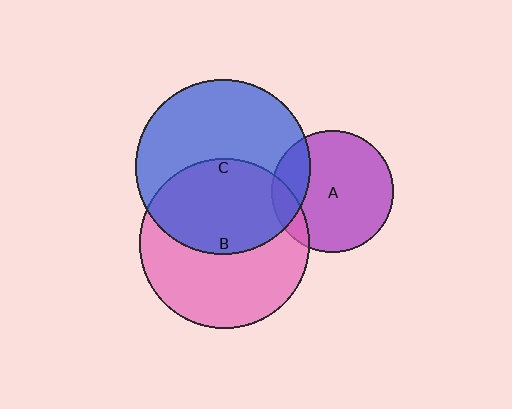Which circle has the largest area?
Circle C (blue).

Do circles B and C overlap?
Yes.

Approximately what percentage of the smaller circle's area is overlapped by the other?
Approximately 45%.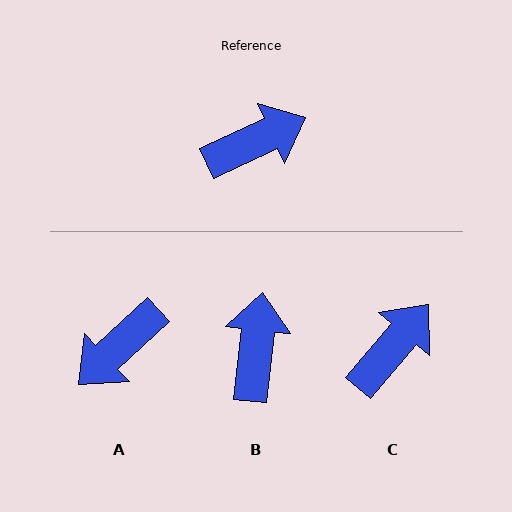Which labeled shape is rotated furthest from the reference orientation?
A, about 162 degrees away.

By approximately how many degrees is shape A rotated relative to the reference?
Approximately 162 degrees clockwise.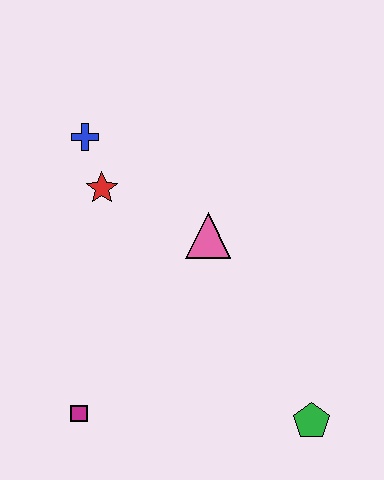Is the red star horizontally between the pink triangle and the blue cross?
Yes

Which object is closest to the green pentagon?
The pink triangle is closest to the green pentagon.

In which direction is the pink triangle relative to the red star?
The pink triangle is to the right of the red star.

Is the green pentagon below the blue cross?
Yes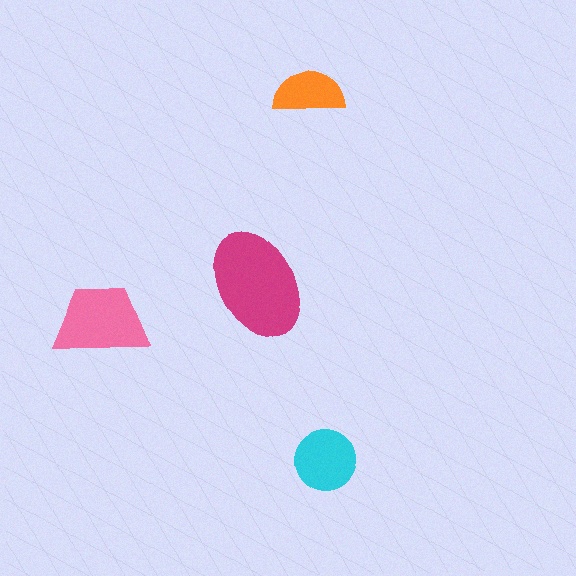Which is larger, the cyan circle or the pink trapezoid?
The pink trapezoid.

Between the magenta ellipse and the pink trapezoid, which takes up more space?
The magenta ellipse.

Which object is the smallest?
The orange semicircle.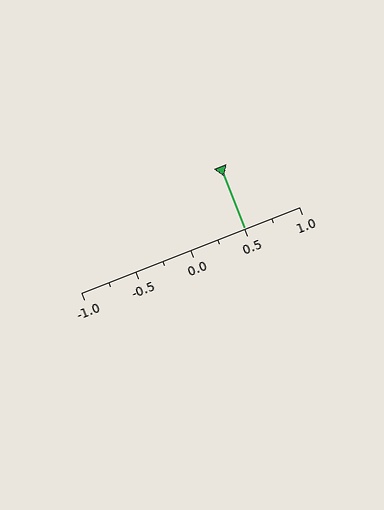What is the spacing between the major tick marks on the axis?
The major ticks are spaced 0.5 apart.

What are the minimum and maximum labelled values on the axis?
The axis runs from -1.0 to 1.0.